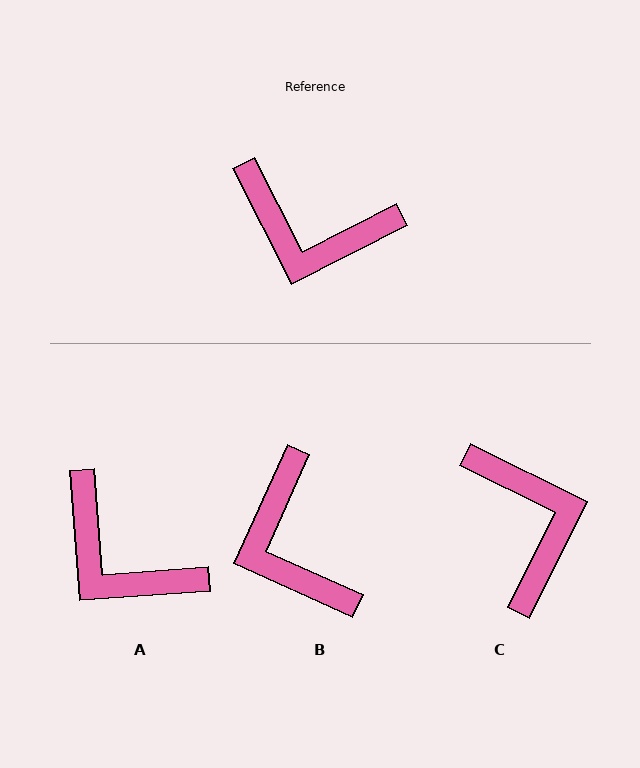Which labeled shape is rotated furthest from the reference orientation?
C, about 126 degrees away.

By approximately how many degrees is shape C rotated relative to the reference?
Approximately 126 degrees counter-clockwise.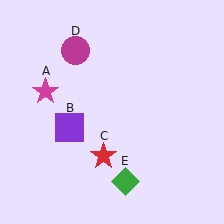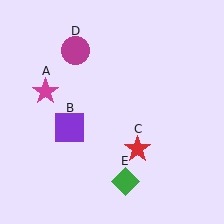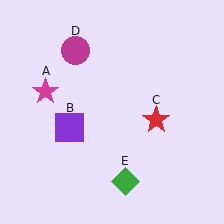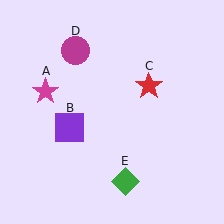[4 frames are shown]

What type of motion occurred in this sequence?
The red star (object C) rotated counterclockwise around the center of the scene.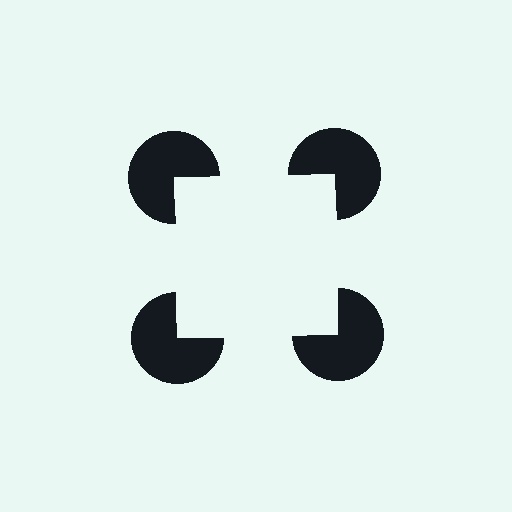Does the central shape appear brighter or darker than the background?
It typically appears slightly brighter than the background, even though no actual brightness change is drawn.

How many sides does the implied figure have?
4 sides.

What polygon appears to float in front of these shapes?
An illusory square — its edges are inferred from the aligned wedge cuts in the pac-man discs, not physically drawn.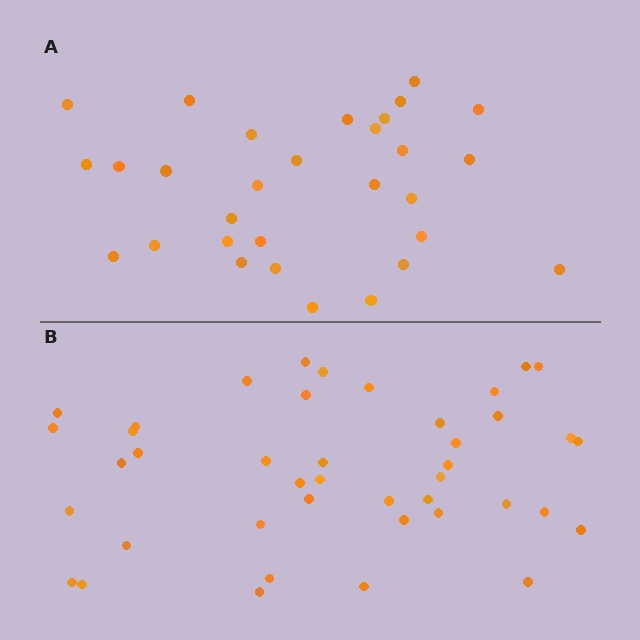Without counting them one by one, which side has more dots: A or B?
Region B (the bottom region) has more dots.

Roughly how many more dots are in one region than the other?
Region B has roughly 12 or so more dots than region A.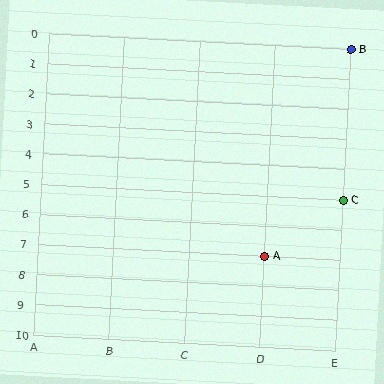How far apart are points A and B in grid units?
Points A and B are 1 column and 7 rows apart (about 7.1 grid units diagonally).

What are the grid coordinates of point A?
Point A is at grid coordinates (D, 7).